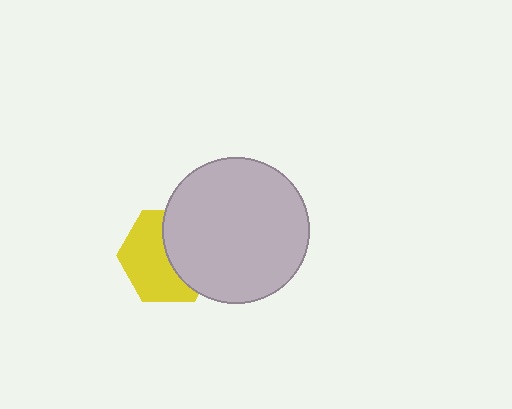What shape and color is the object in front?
The object in front is a light gray circle.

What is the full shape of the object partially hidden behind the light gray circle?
The partially hidden object is a yellow hexagon.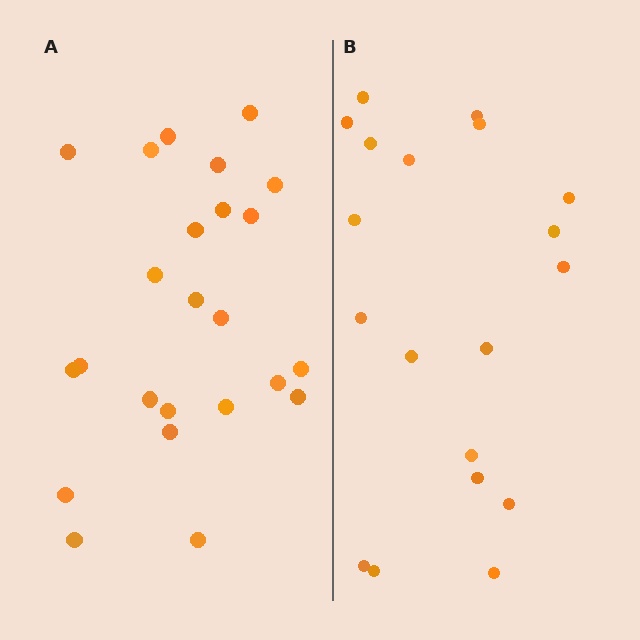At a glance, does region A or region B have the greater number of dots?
Region A (the left region) has more dots.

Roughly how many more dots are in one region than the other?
Region A has about 5 more dots than region B.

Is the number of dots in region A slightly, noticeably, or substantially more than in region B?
Region A has noticeably more, but not dramatically so. The ratio is roughly 1.3 to 1.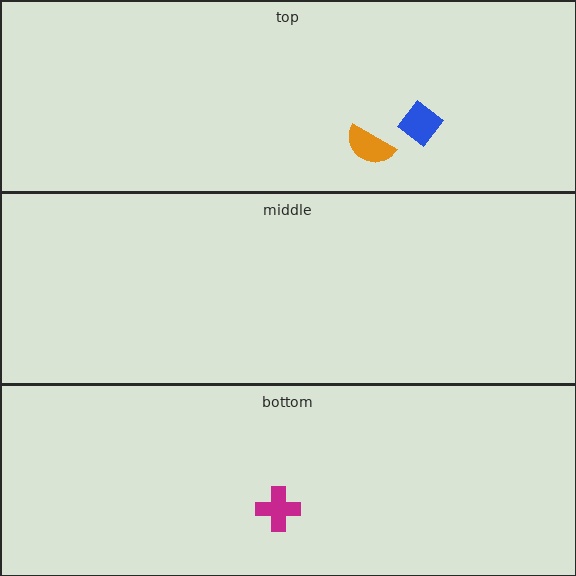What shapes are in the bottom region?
The magenta cross.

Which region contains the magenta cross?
The bottom region.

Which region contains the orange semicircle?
The top region.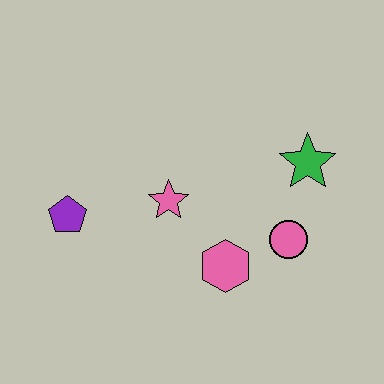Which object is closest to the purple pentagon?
The pink star is closest to the purple pentagon.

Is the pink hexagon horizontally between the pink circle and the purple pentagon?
Yes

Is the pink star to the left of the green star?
Yes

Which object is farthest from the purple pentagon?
The green star is farthest from the purple pentagon.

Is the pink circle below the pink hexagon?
No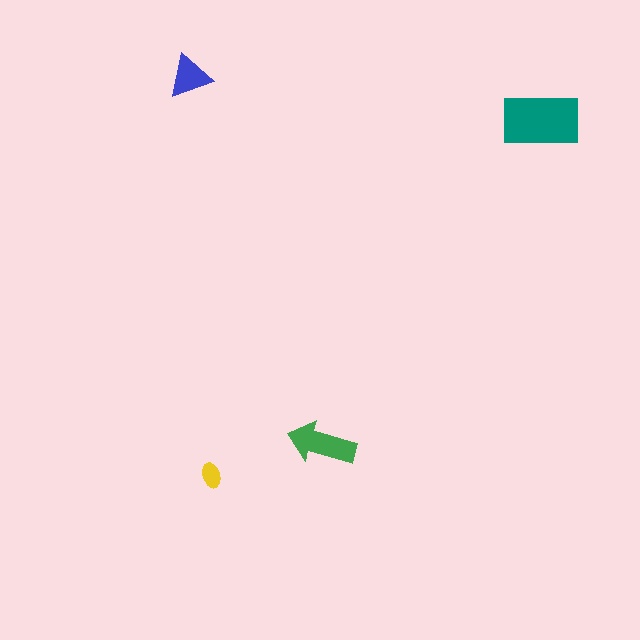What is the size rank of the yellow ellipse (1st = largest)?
4th.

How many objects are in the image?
There are 4 objects in the image.